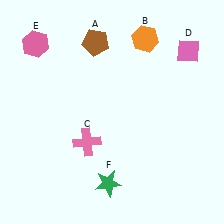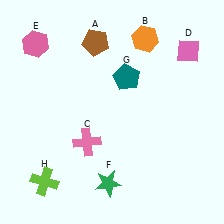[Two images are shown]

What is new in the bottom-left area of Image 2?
A lime cross (H) was added in the bottom-left area of Image 2.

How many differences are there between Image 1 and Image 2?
There are 2 differences between the two images.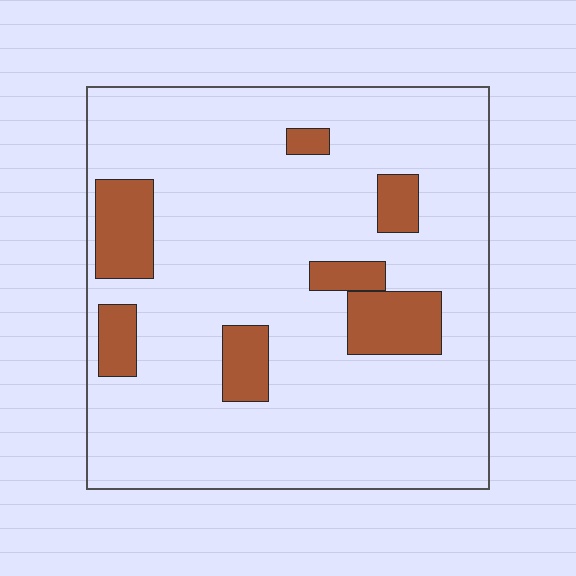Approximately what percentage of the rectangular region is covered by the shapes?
Approximately 15%.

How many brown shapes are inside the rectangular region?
7.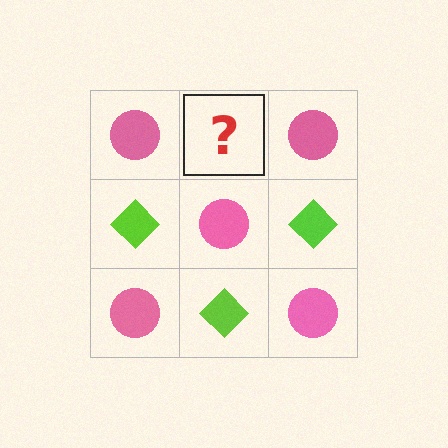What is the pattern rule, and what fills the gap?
The rule is that it alternates pink circle and lime diamond in a checkerboard pattern. The gap should be filled with a lime diamond.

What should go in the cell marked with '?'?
The missing cell should contain a lime diamond.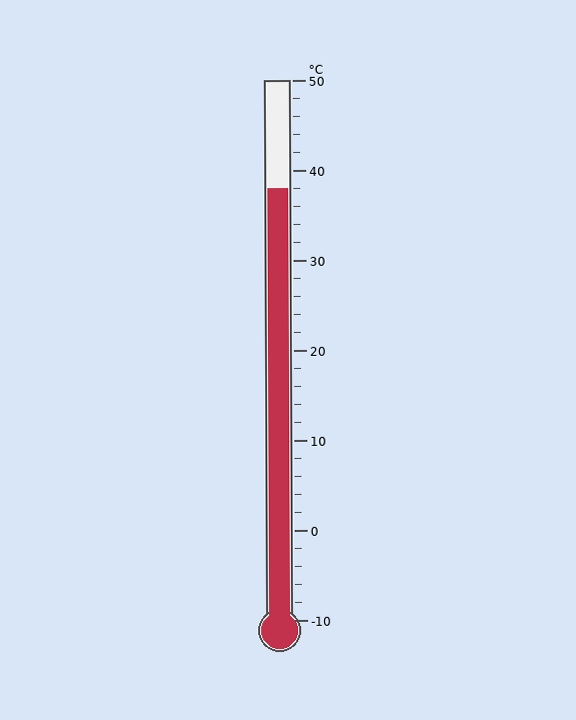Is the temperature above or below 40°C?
The temperature is below 40°C.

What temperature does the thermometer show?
The thermometer shows approximately 38°C.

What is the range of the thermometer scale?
The thermometer scale ranges from -10°C to 50°C.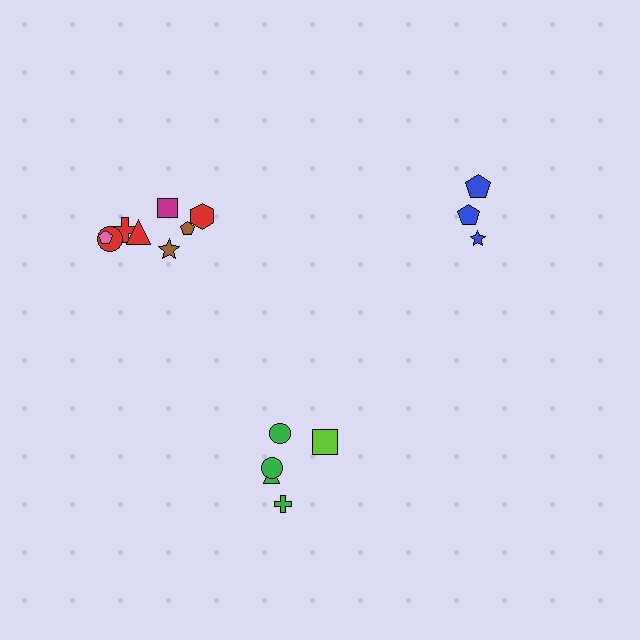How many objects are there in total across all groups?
There are 16 objects.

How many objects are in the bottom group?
There are 5 objects.